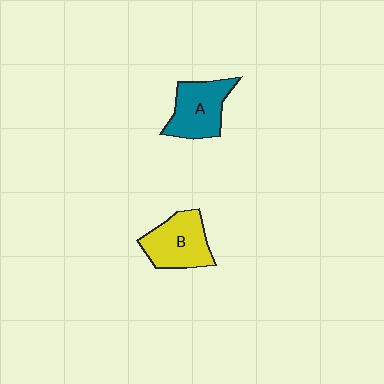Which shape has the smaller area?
Shape A (teal).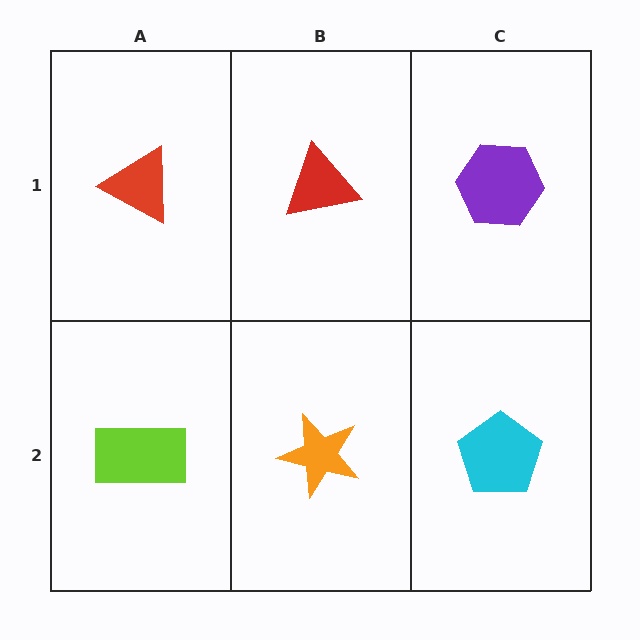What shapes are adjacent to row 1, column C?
A cyan pentagon (row 2, column C), a red triangle (row 1, column B).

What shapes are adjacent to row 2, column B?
A red triangle (row 1, column B), a lime rectangle (row 2, column A), a cyan pentagon (row 2, column C).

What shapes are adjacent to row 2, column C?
A purple hexagon (row 1, column C), an orange star (row 2, column B).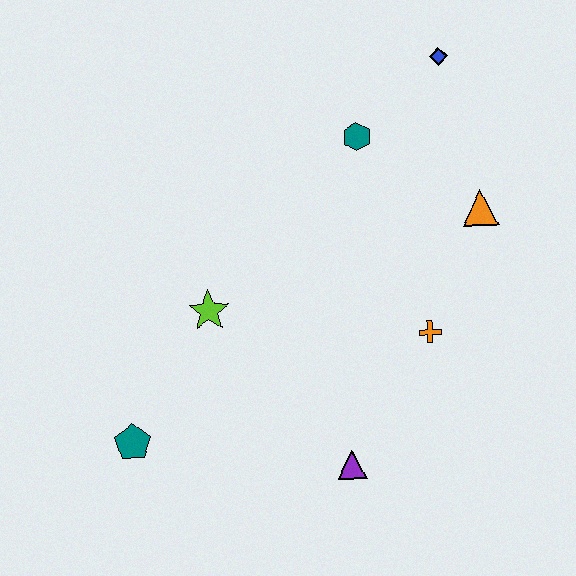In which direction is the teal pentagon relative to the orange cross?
The teal pentagon is to the left of the orange cross.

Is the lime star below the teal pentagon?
No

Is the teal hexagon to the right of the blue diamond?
No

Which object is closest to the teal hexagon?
The blue diamond is closest to the teal hexagon.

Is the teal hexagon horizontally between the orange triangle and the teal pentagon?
Yes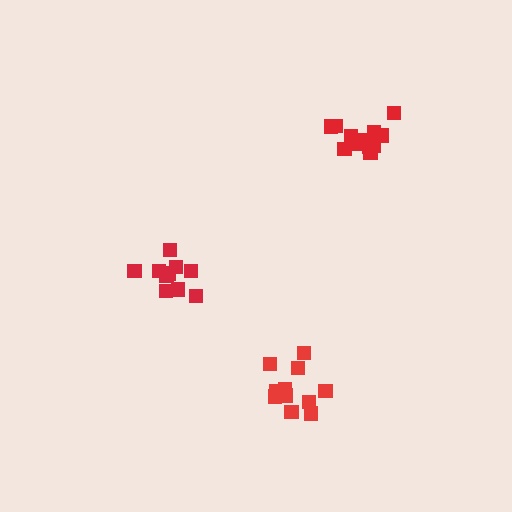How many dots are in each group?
Group 1: 12 dots, Group 2: 10 dots, Group 3: 12 dots (34 total).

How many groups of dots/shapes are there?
There are 3 groups.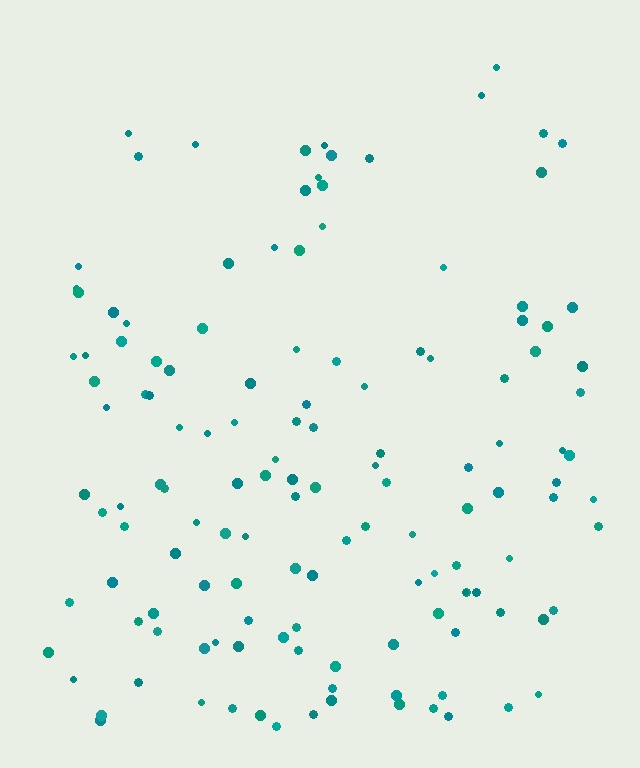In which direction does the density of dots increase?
From top to bottom, with the bottom side densest.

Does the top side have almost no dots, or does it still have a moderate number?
Still a moderate number, just noticeably fewer than the bottom.